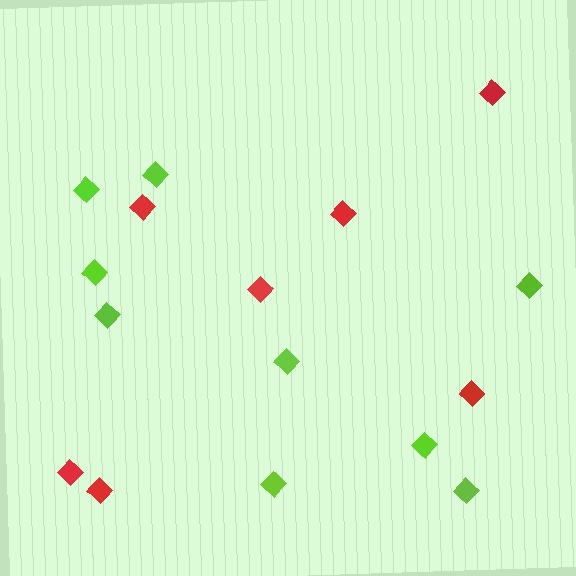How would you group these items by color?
There are 2 groups: one group of red diamonds (7) and one group of lime diamonds (9).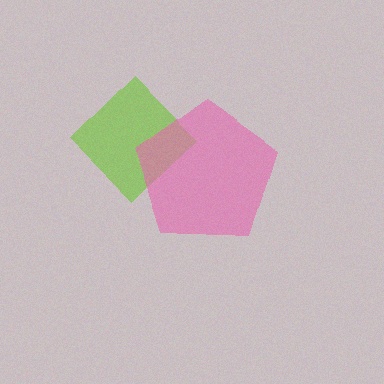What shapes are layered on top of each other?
The layered shapes are: a lime diamond, a pink pentagon.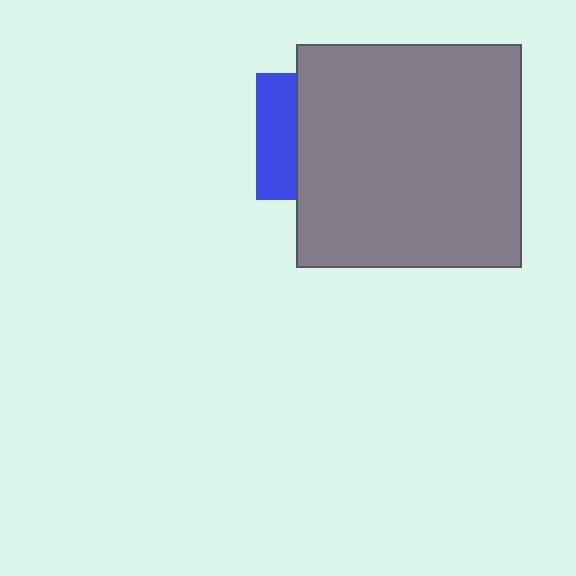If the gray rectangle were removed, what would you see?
You would see the complete blue square.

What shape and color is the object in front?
The object in front is a gray rectangle.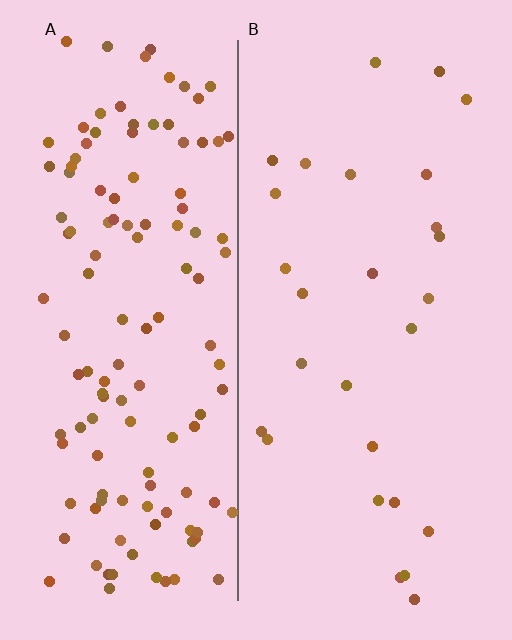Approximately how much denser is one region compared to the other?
Approximately 4.6× — region A over region B.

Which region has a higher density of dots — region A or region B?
A (the left).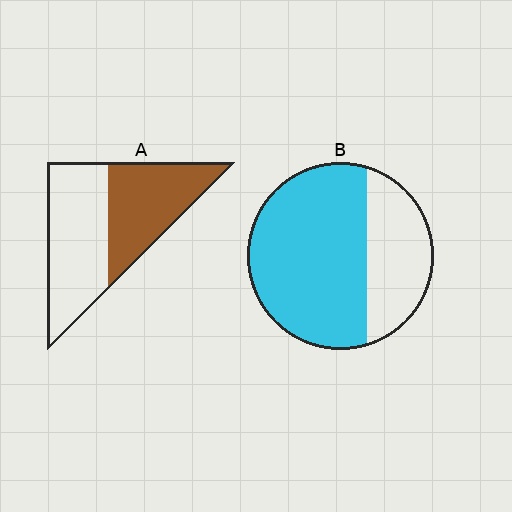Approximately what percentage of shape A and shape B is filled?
A is approximately 45% and B is approximately 70%.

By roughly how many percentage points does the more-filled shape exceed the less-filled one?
By roughly 20 percentage points (B over A).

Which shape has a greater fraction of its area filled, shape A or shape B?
Shape B.